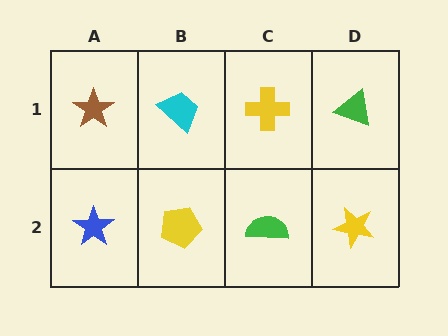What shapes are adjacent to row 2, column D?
A green triangle (row 1, column D), a green semicircle (row 2, column C).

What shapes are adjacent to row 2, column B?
A cyan trapezoid (row 1, column B), a blue star (row 2, column A), a green semicircle (row 2, column C).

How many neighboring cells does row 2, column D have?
2.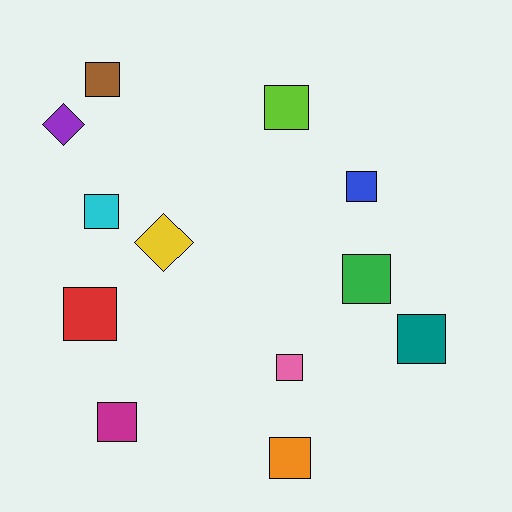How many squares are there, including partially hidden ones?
There are 10 squares.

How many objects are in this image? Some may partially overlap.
There are 12 objects.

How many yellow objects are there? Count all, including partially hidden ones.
There is 1 yellow object.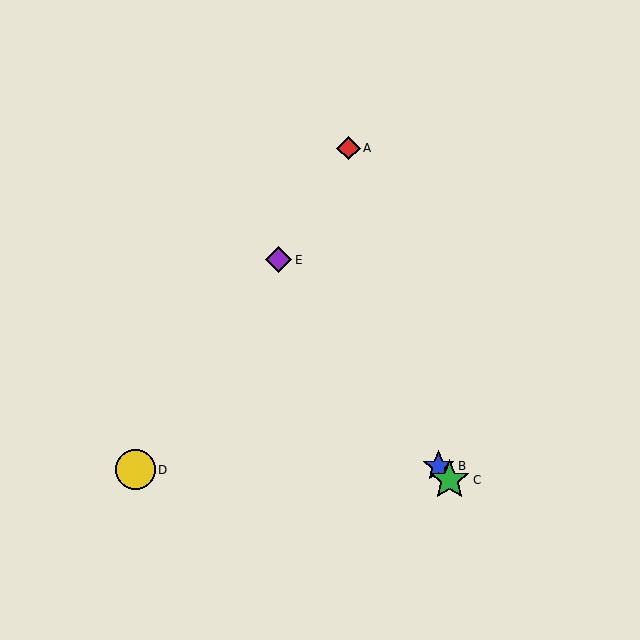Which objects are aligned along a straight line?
Objects B, C, E are aligned along a straight line.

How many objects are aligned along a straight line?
3 objects (B, C, E) are aligned along a straight line.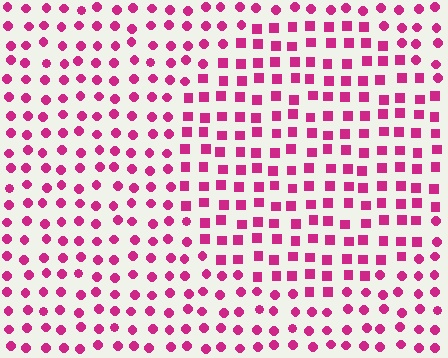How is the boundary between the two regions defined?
The boundary is defined by a change in element shape: squares inside vs. circles outside. All elements share the same color and spacing.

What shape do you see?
I see a circle.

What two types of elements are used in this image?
The image uses squares inside the circle region and circles outside it.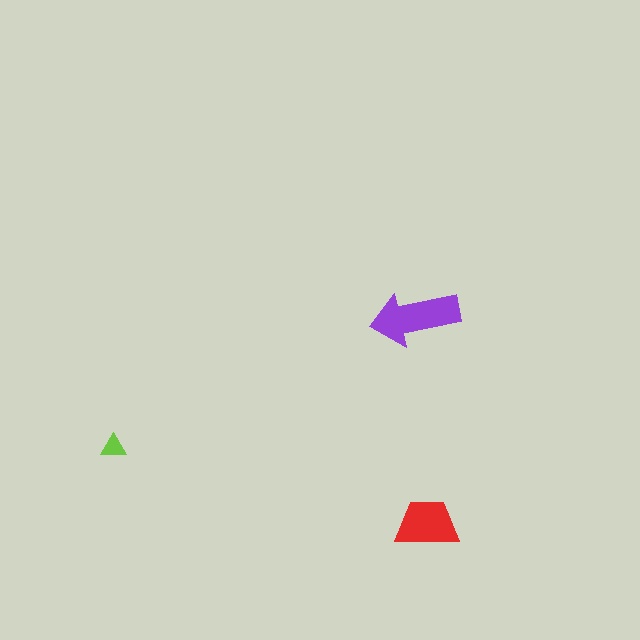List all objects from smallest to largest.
The lime triangle, the red trapezoid, the purple arrow.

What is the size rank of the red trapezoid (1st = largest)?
2nd.